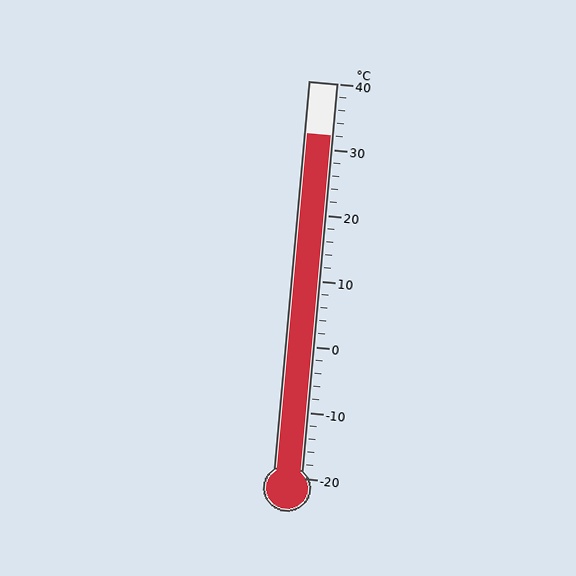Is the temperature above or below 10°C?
The temperature is above 10°C.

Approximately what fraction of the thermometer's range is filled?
The thermometer is filled to approximately 85% of its range.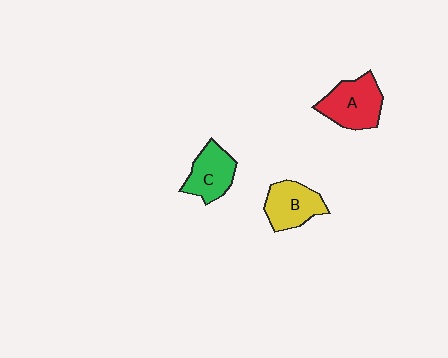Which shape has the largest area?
Shape A (red).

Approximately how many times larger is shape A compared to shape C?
Approximately 1.2 times.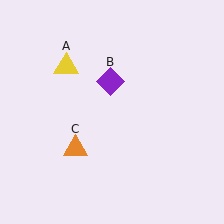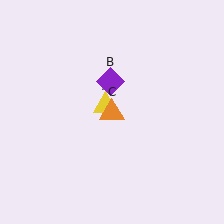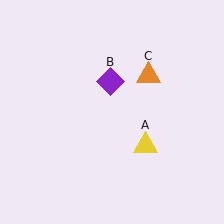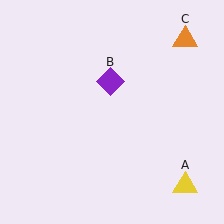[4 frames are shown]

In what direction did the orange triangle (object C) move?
The orange triangle (object C) moved up and to the right.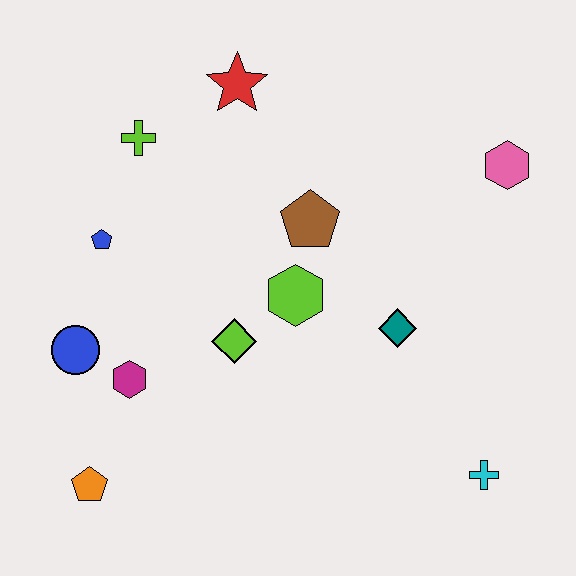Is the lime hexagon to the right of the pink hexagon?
No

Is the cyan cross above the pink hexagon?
No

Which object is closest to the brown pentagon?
The lime hexagon is closest to the brown pentagon.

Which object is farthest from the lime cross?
The cyan cross is farthest from the lime cross.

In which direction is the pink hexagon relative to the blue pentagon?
The pink hexagon is to the right of the blue pentagon.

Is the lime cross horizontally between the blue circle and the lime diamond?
Yes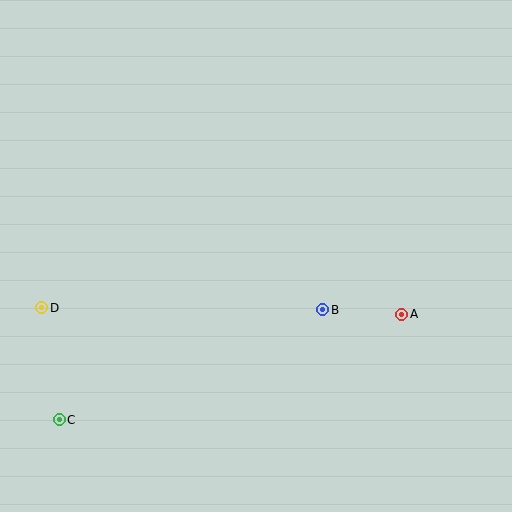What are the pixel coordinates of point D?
Point D is at (42, 308).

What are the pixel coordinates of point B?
Point B is at (323, 310).